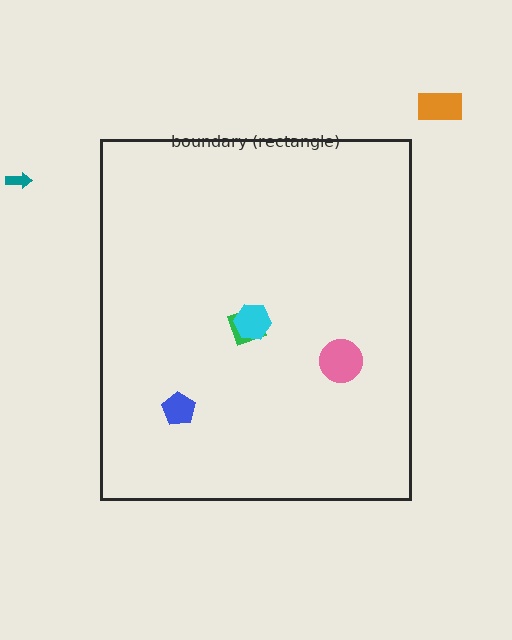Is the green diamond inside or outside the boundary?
Inside.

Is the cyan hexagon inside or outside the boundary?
Inside.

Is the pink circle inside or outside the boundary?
Inside.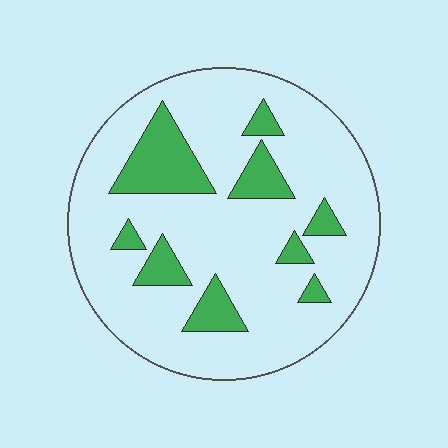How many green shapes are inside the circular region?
9.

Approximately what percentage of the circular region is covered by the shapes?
Approximately 20%.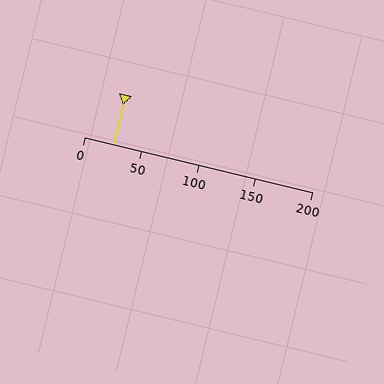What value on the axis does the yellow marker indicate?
The marker indicates approximately 25.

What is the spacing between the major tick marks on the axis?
The major ticks are spaced 50 apart.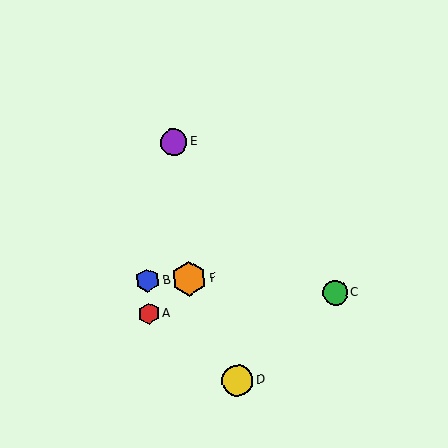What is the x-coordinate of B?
Object B is at x≈148.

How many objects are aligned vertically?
2 objects (A, B) are aligned vertically.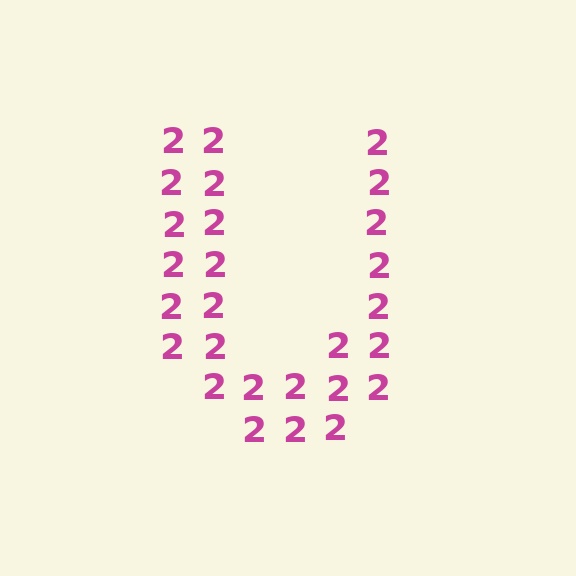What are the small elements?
The small elements are digit 2's.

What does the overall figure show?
The overall figure shows the letter U.